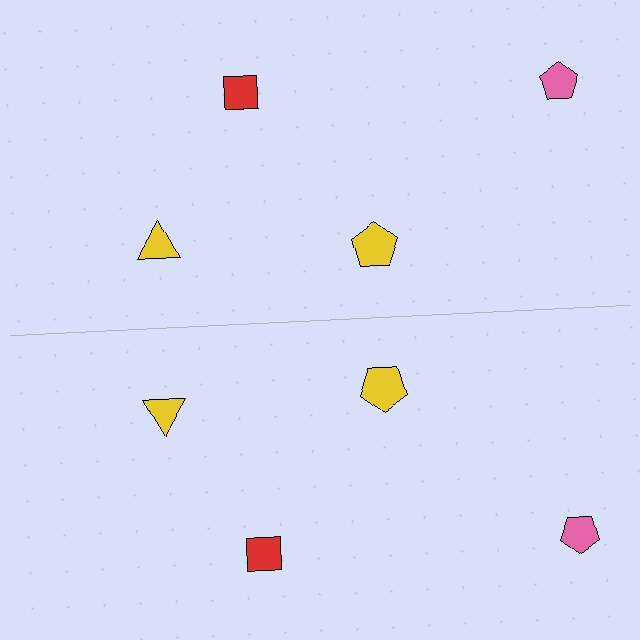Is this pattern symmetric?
Yes, this pattern has bilateral (reflection) symmetry.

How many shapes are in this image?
There are 8 shapes in this image.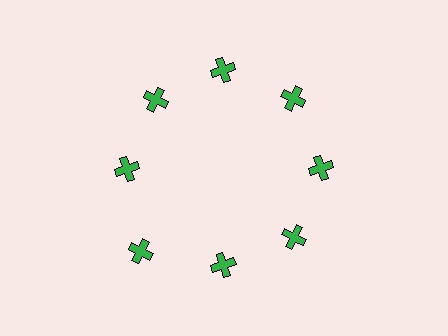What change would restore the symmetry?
The symmetry would be restored by moving it inward, back onto the ring so that all 8 crosses sit at equal angles and equal distance from the center.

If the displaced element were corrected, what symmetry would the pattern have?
It would have 8-fold rotational symmetry — the pattern would map onto itself every 45 degrees.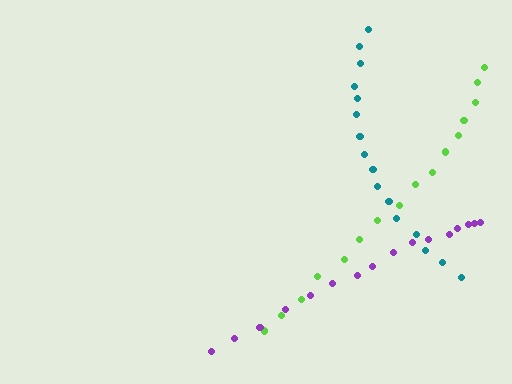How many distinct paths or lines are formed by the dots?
There are 3 distinct paths.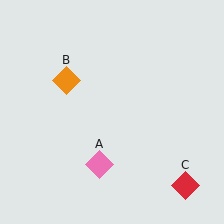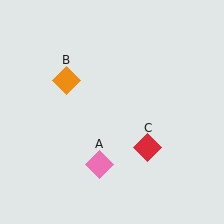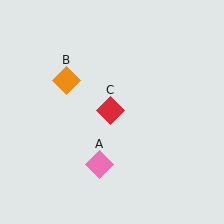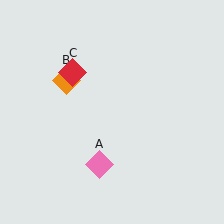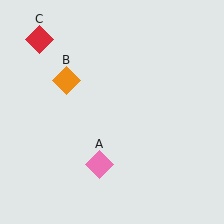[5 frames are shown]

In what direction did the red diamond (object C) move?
The red diamond (object C) moved up and to the left.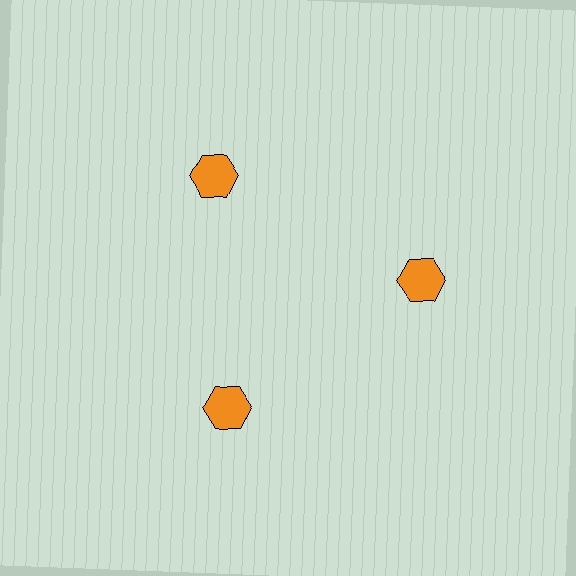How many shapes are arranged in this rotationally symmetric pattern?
There are 3 shapes, arranged in 3 groups of 1.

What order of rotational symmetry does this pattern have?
This pattern has 3-fold rotational symmetry.